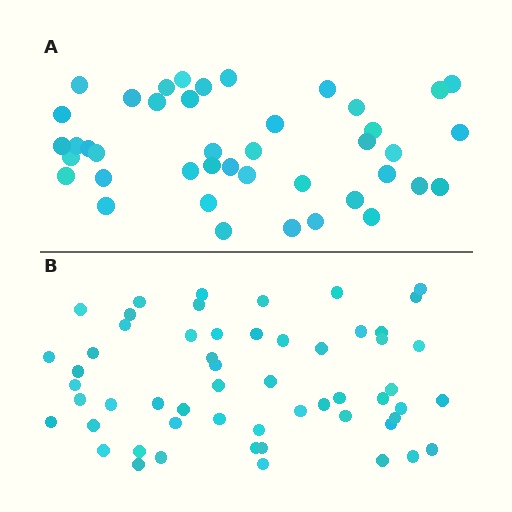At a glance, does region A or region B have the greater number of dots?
Region B (the bottom region) has more dots.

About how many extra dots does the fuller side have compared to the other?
Region B has approximately 15 more dots than region A.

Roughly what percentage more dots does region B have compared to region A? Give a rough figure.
About 35% more.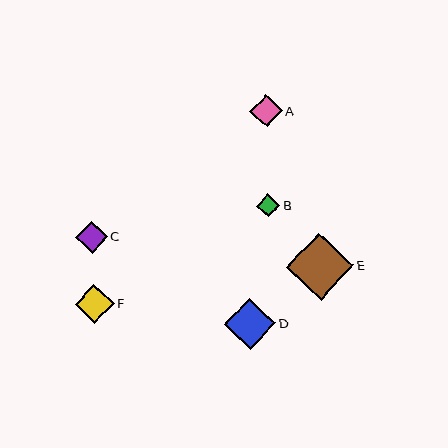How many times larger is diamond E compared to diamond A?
Diamond E is approximately 2.1 times the size of diamond A.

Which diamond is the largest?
Diamond E is the largest with a size of approximately 68 pixels.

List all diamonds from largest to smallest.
From largest to smallest: E, D, F, A, C, B.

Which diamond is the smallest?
Diamond B is the smallest with a size of approximately 23 pixels.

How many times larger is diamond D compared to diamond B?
Diamond D is approximately 2.2 times the size of diamond B.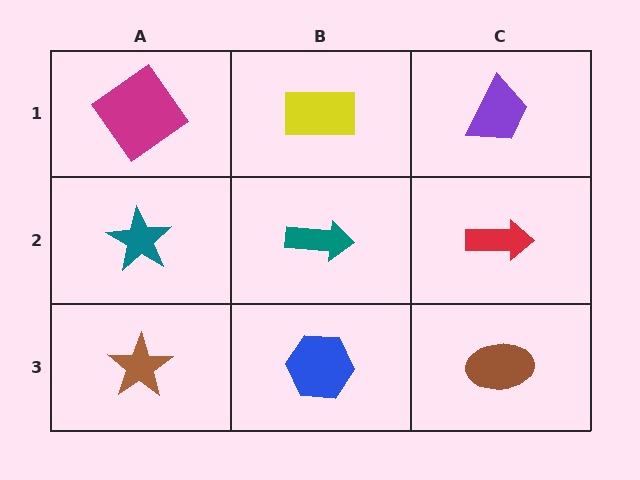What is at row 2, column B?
A teal arrow.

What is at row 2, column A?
A teal star.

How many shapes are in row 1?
3 shapes.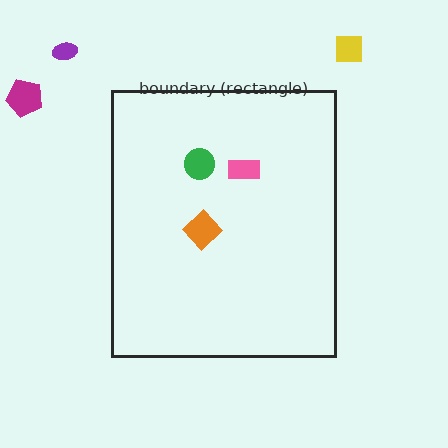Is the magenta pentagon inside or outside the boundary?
Outside.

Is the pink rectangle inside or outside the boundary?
Inside.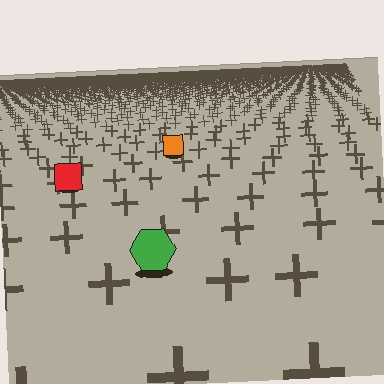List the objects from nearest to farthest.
From nearest to farthest: the green hexagon, the red square, the orange square.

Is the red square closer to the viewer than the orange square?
Yes. The red square is closer — you can tell from the texture gradient: the ground texture is coarser near it.